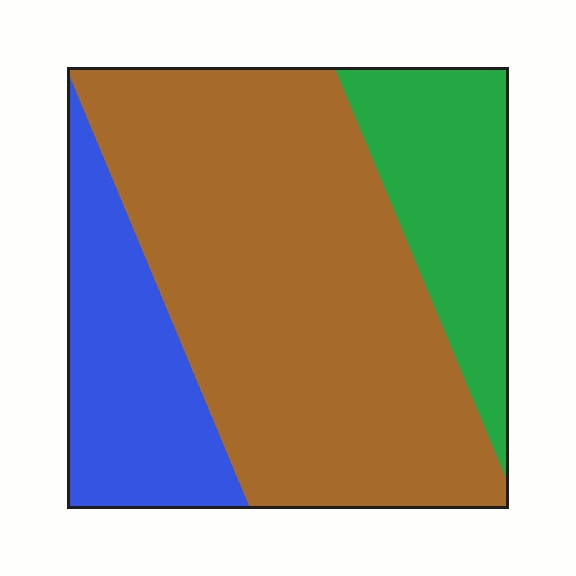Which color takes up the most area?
Brown, at roughly 60%.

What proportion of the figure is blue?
Blue takes up about one fifth (1/5) of the figure.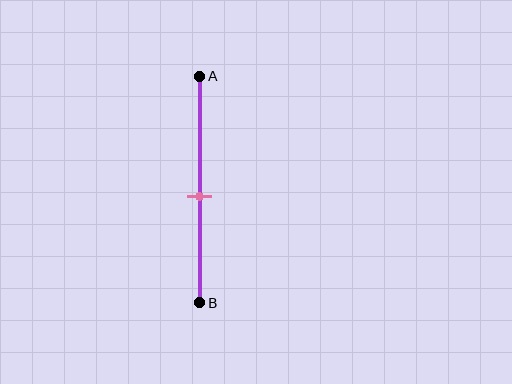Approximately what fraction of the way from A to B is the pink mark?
The pink mark is approximately 55% of the way from A to B.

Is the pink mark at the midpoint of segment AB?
No, the mark is at about 55% from A, not at the 50% midpoint.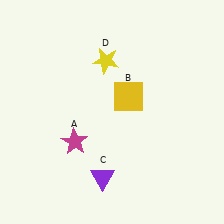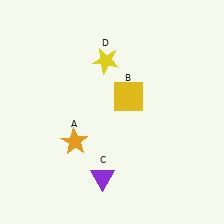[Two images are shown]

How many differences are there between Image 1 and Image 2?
There is 1 difference between the two images.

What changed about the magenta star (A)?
In Image 1, A is magenta. In Image 2, it changed to orange.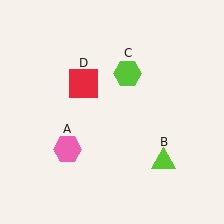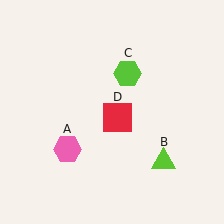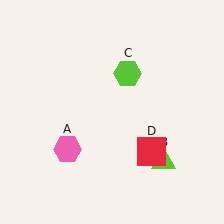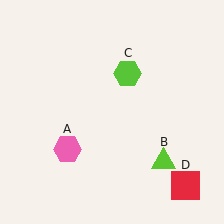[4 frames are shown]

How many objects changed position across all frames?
1 object changed position: red square (object D).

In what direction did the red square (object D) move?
The red square (object D) moved down and to the right.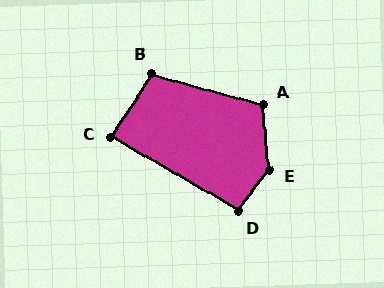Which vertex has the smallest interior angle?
C, at approximately 88 degrees.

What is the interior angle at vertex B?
Approximately 107 degrees (obtuse).